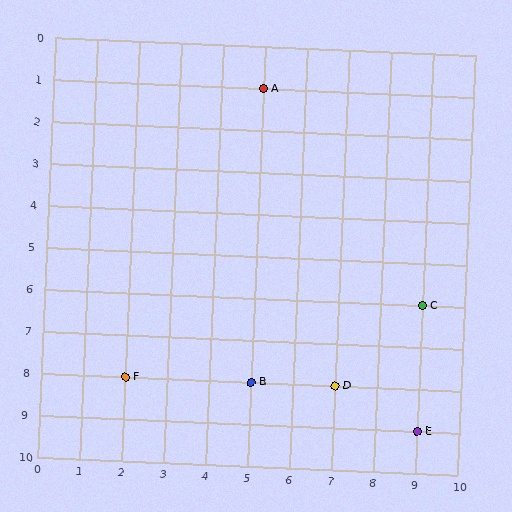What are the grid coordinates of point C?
Point C is at grid coordinates (9, 6).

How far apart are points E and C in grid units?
Points E and C are 3 rows apart.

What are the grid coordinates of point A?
Point A is at grid coordinates (5, 1).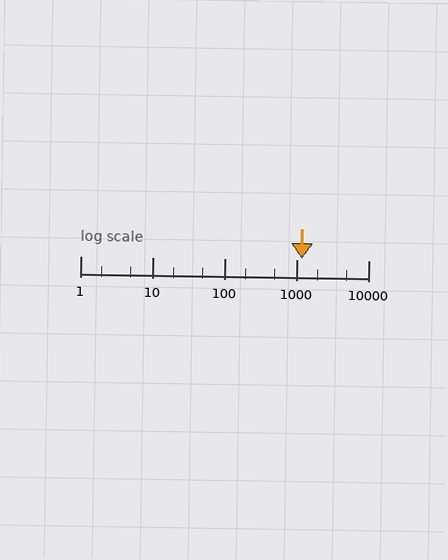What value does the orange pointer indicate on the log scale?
The pointer indicates approximately 1200.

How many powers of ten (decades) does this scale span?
The scale spans 4 decades, from 1 to 10000.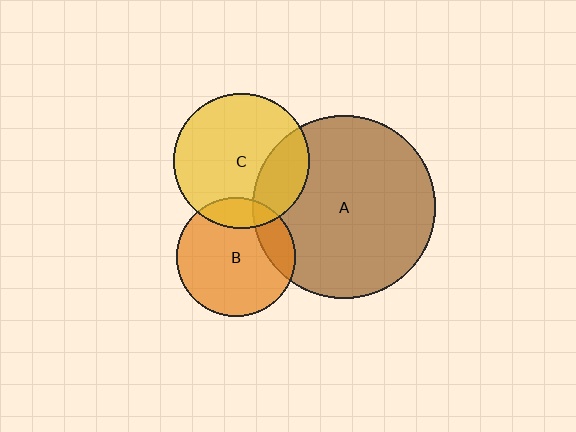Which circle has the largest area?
Circle A (brown).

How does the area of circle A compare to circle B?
Approximately 2.4 times.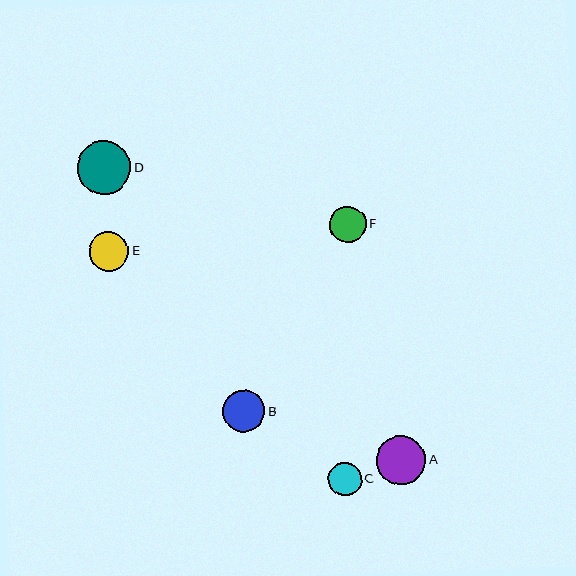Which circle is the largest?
Circle D is the largest with a size of approximately 53 pixels.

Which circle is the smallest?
Circle C is the smallest with a size of approximately 33 pixels.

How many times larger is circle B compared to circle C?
Circle B is approximately 1.3 times the size of circle C.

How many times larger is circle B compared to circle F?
Circle B is approximately 1.2 times the size of circle F.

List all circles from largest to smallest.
From largest to smallest: D, A, B, E, F, C.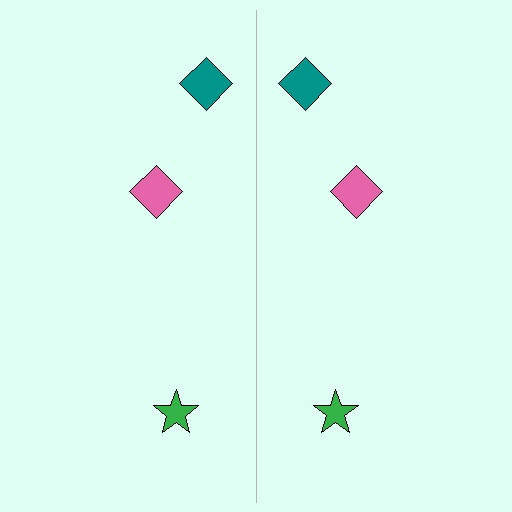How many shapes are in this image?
There are 6 shapes in this image.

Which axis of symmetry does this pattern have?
The pattern has a vertical axis of symmetry running through the center of the image.